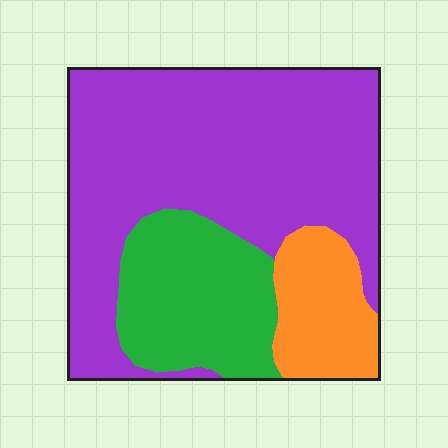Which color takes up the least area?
Orange, at roughly 15%.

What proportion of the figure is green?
Green covers roughly 25% of the figure.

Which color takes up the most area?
Purple, at roughly 65%.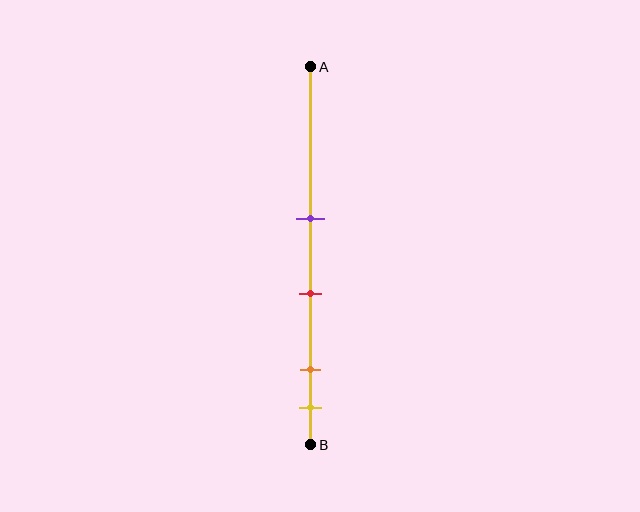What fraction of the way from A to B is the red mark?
The red mark is approximately 60% (0.6) of the way from A to B.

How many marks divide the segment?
There are 4 marks dividing the segment.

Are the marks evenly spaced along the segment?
No, the marks are not evenly spaced.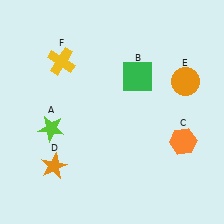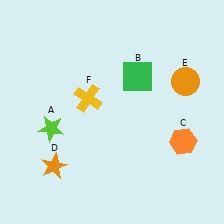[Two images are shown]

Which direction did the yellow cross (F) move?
The yellow cross (F) moved down.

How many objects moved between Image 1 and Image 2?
1 object moved between the two images.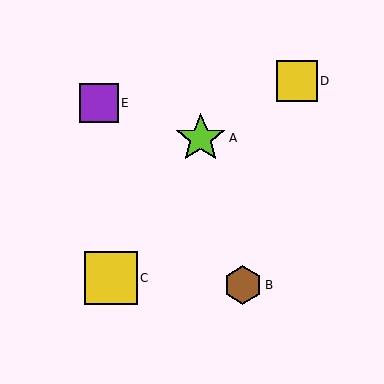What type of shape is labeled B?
Shape B is a brown hexagon.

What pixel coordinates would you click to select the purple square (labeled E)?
Click at (99, 103) to select the purple square E.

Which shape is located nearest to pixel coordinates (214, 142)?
The lime star (labeled A) at (201, 138) is nearest to that location.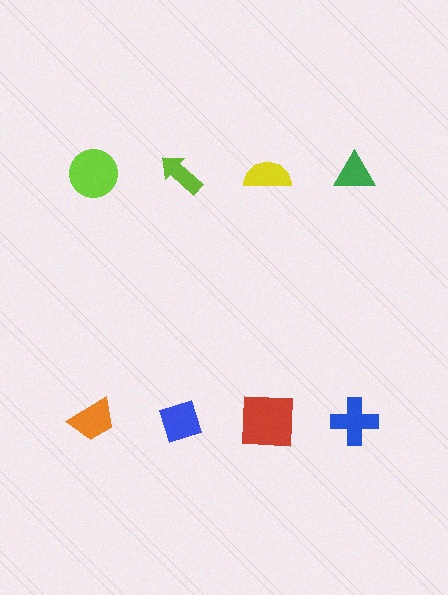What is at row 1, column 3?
A yellow semicircle.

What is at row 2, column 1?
An orange trapezoid.